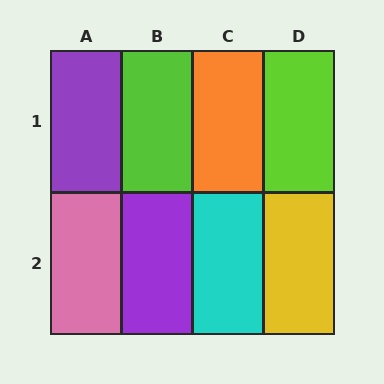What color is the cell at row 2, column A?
Pink.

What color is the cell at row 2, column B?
Purple.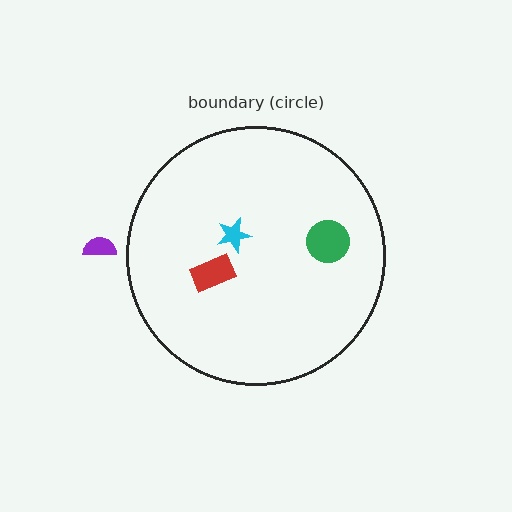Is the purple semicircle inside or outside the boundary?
Outside.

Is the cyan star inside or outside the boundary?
Inside.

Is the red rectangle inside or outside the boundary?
Inside.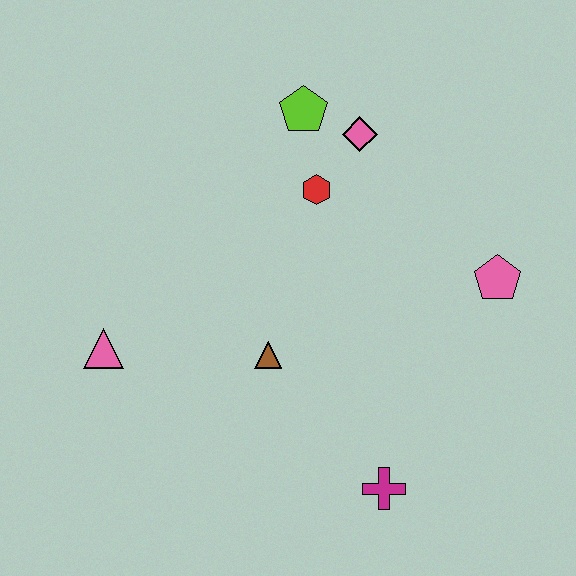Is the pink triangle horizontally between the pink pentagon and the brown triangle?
No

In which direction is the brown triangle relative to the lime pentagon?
The brown triangle is below the lime pentagon.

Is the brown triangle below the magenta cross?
No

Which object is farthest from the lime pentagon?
The magenta cross is farthest from the lime pentagon.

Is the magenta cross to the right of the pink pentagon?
No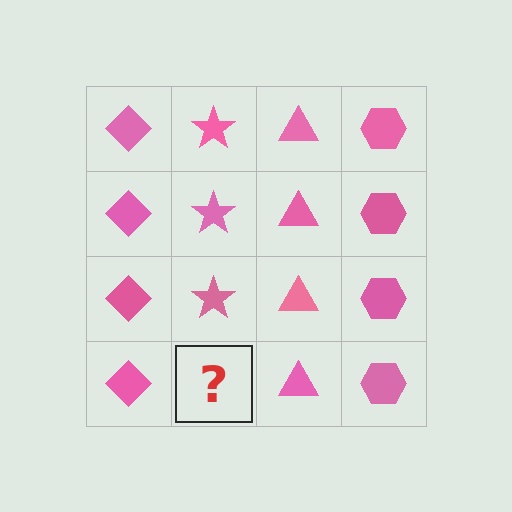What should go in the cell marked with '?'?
The missing cell should contain a pink star.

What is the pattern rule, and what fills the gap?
The rule is that each column has a consistent shape. The gap should be filled with a pink star.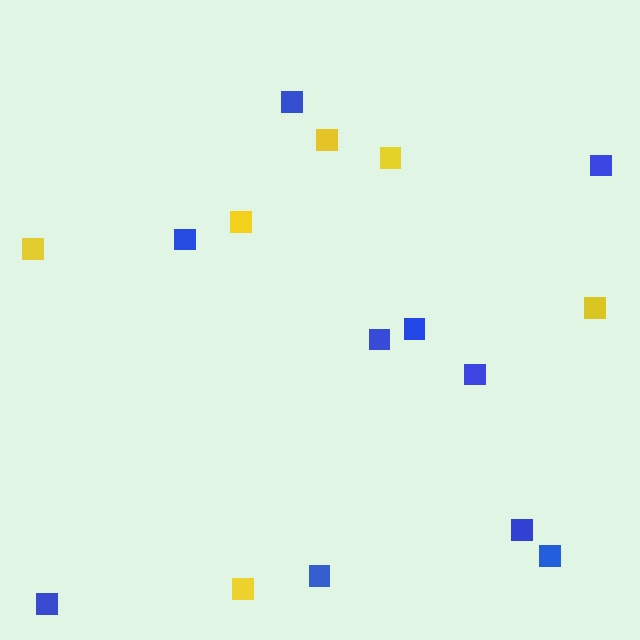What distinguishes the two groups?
There are 2 groups: one group of yellow squares (6) and one group of blue squares (10).